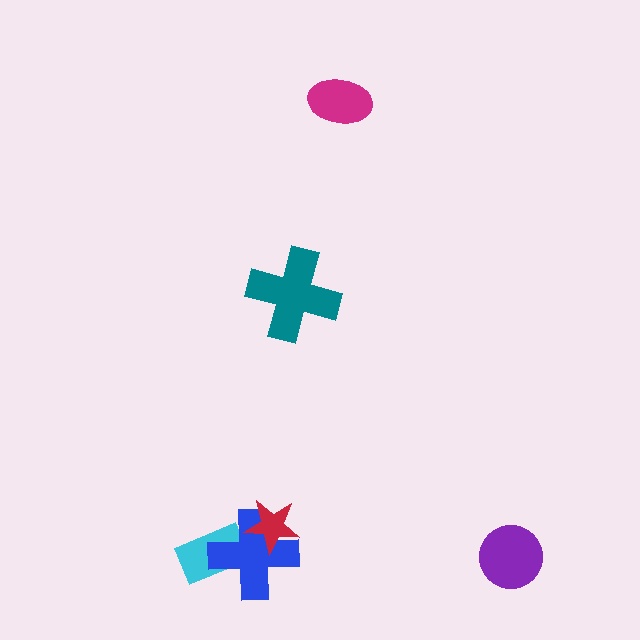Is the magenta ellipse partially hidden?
No, no other shape covers it.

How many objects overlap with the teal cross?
0 objects overlap with the teal cross.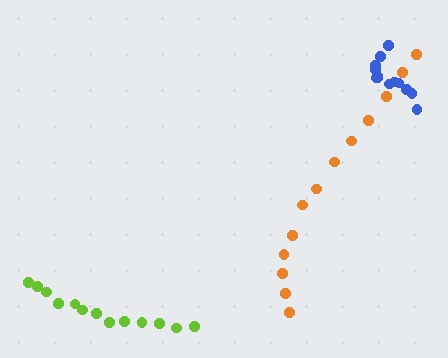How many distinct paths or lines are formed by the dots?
There are 3 distinct paths.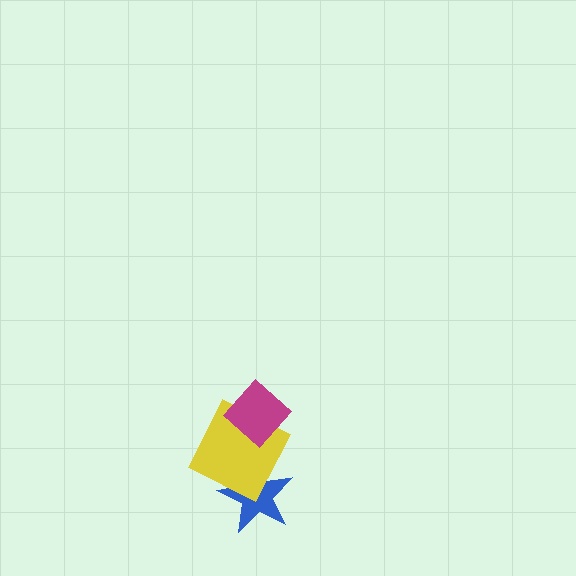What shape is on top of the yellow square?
The magenta diamond is on top of the yellow square.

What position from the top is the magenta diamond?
The magenta diamond is 1st from the top.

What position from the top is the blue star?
The blue star is 3rd from the top.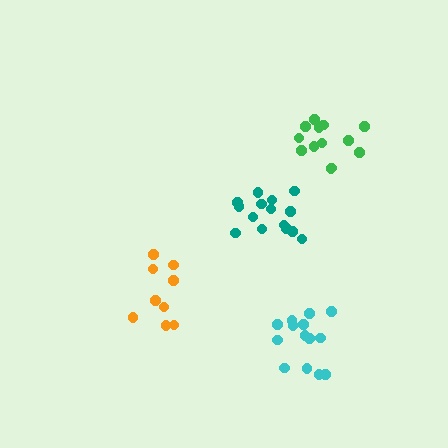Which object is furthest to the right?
The green cluster is rightmost.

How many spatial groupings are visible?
There are 4 spatial groupings.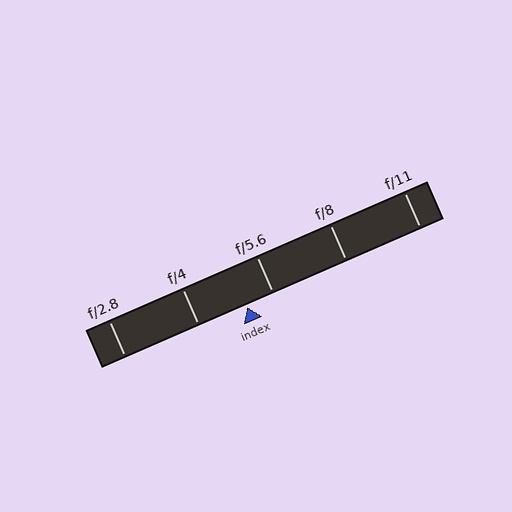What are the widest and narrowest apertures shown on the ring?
The widest aperture shown is f/2.8 and the narrowest is f/11.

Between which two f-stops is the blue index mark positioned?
The index mark is between f/4 and f/5.6.